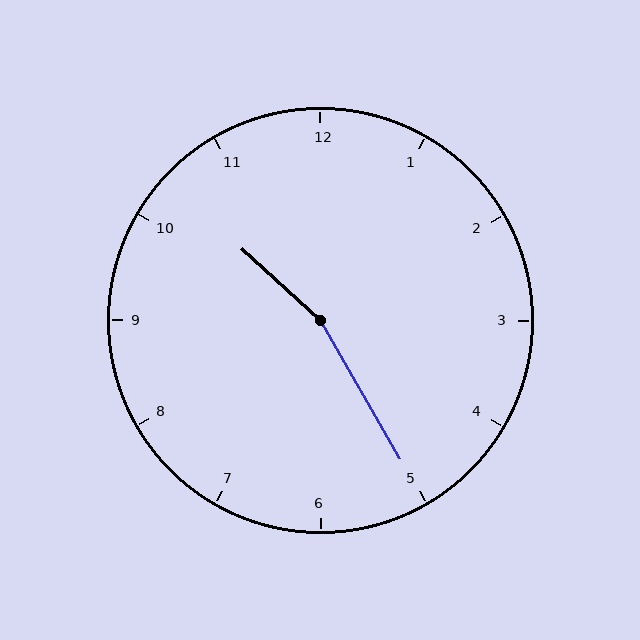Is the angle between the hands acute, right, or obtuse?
It is obtuse.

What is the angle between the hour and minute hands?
Approximately 162 degrees.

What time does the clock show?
10:25.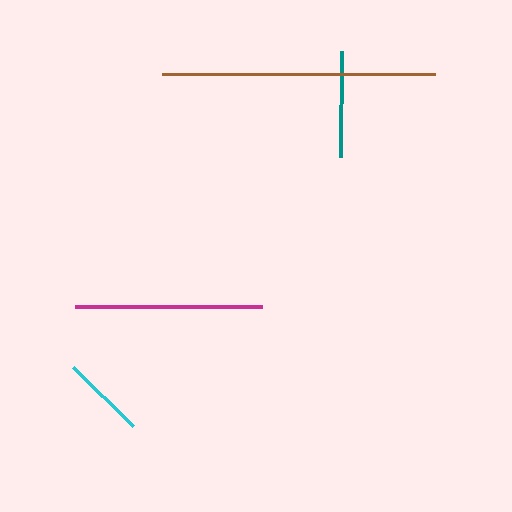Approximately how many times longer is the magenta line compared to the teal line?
The magenta line is approximately 1.8 times the length of the teal line.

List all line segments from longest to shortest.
From longest to shortest: brown, magenta, teal, cyan.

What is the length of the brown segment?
The brown segment is approximately 273 pixels long.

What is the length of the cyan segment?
The cyan segment is approximately 84 pixels long.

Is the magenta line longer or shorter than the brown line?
The brown line is longer than the magenta line.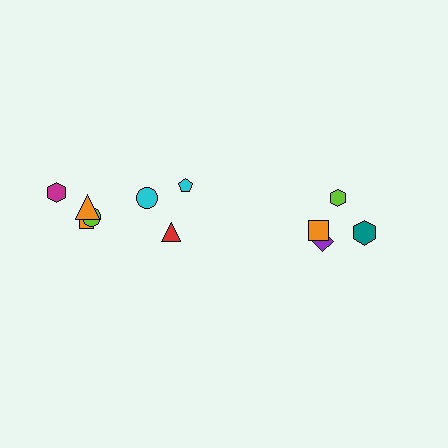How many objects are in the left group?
There are 7 objects.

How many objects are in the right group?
There are 4 objects.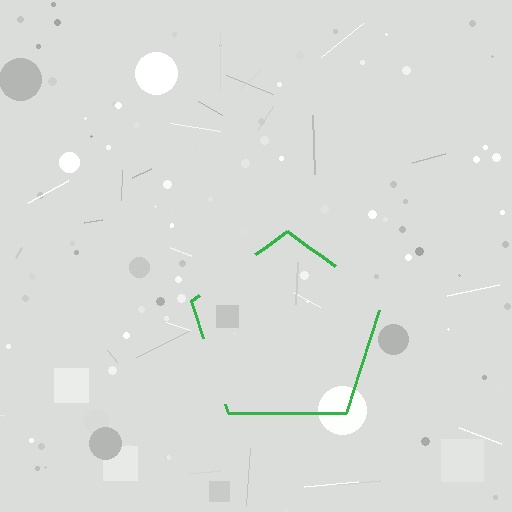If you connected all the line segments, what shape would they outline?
They would outline a pentagon.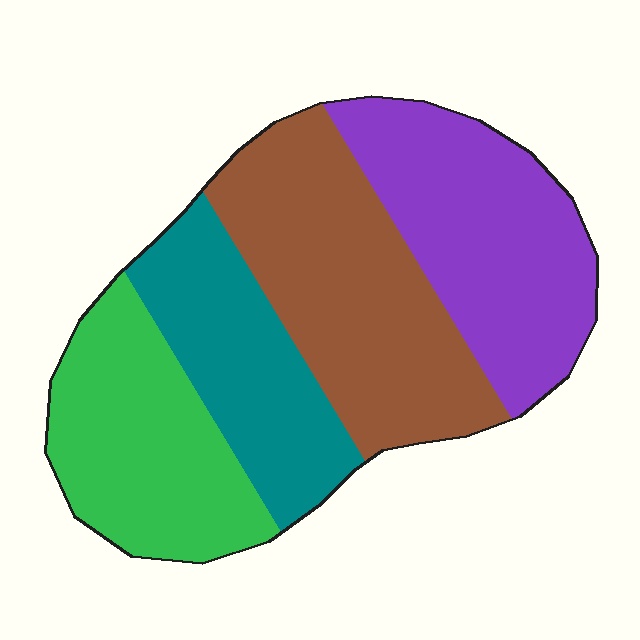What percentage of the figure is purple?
Purple takes up about one quarter (1/4) of the figure.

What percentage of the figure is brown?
Brown takes up about one third (1/3) of the figure.